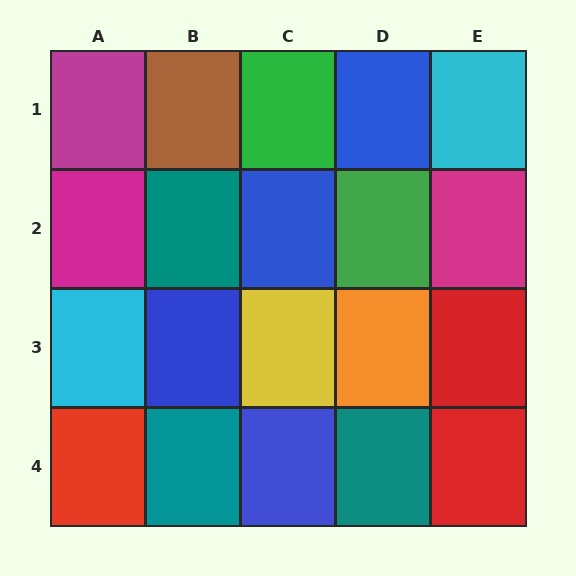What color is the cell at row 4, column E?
Red.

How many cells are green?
2 cells are green.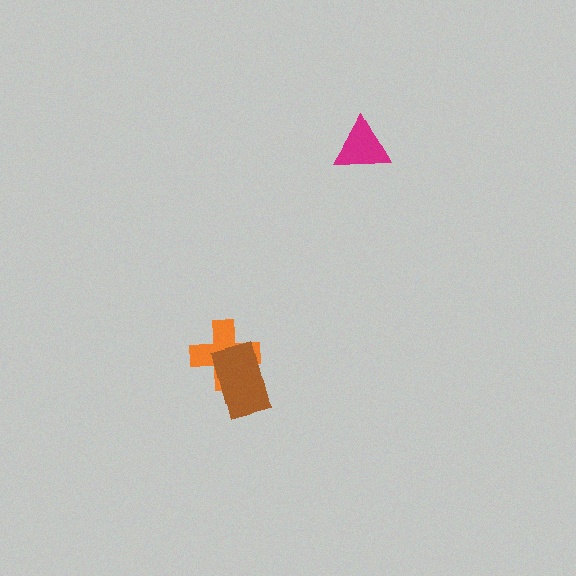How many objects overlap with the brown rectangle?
1 object overlaps with the brown rectangle.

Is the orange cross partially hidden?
Yes, it is partially covered by another shape.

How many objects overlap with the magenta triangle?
0 objects overlap with the magenta triangle.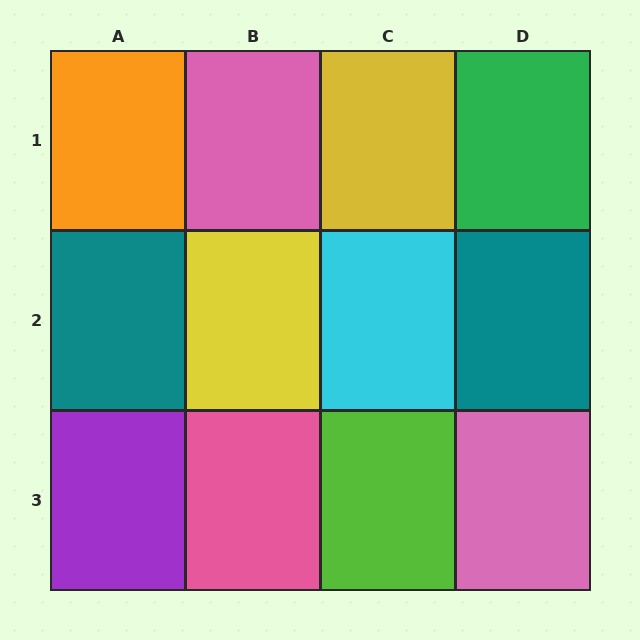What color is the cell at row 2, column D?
Teal.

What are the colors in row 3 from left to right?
Purple, pink, lime, pink.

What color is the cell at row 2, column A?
Teal.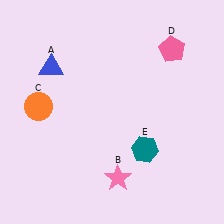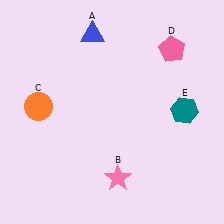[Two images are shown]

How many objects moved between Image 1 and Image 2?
2 objects moved between the two images.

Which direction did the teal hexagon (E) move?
The teal hexagon (E) moved right.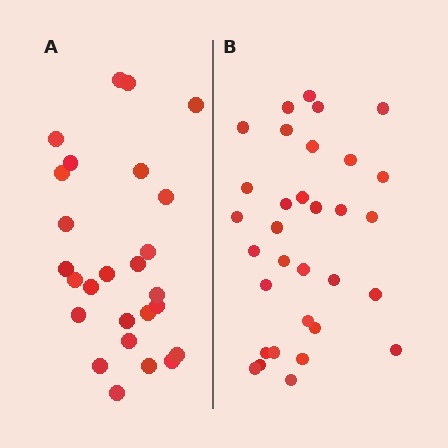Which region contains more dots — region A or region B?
Region B (the right region) has more dots.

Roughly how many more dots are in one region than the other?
Region B has about 6 more dots than region A.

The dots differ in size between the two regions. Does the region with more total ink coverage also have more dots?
No. Region A has more total ink coverage because its dots are larger, but region B actually contains more individual dots. Total area can be misleading — the number of items is what matters here.